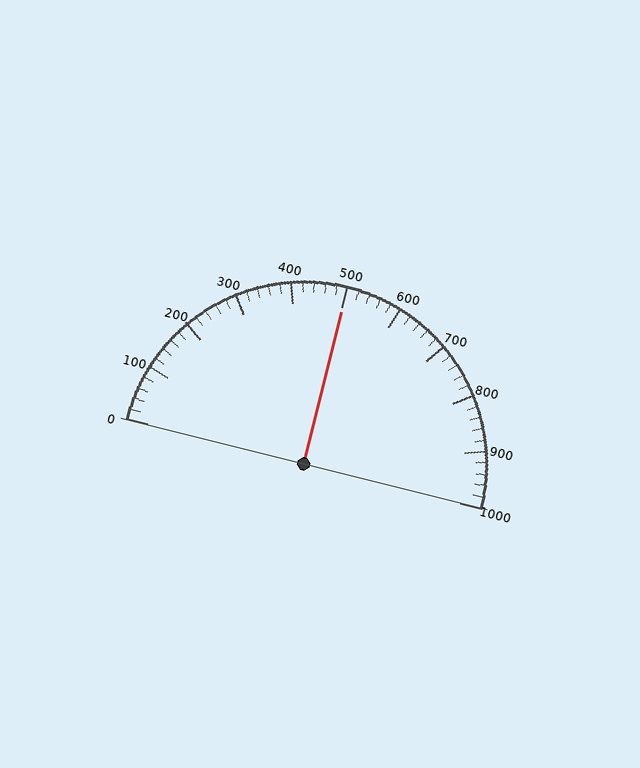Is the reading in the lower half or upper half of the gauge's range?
The reading is in the upper half of the range (0 to 1000).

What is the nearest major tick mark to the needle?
The nearest major tick mark is 500.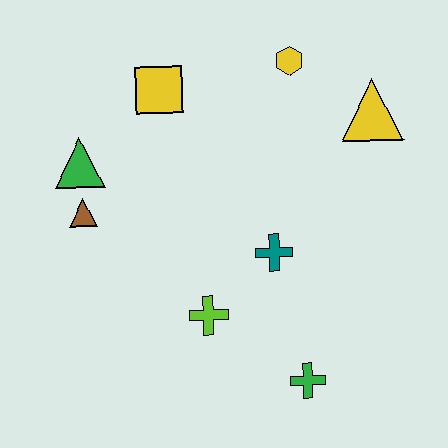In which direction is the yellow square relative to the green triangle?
The yellow square is to the right of the green triangle.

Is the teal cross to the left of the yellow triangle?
Yes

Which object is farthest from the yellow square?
The green cross is farthest from the yellow square.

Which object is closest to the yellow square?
The green triangle is closest to the yellow square.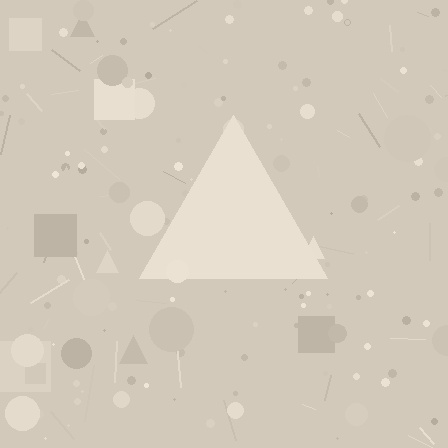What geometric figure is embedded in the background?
A triangle is embedded in the background.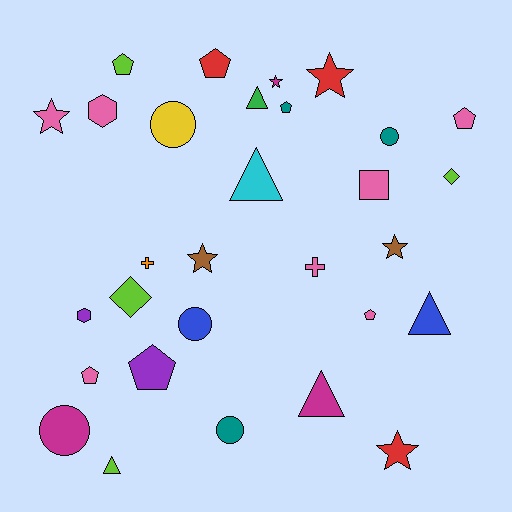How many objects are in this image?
There are 30 objects.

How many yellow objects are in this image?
There is 1 yellow object.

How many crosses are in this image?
There are 2 crosses.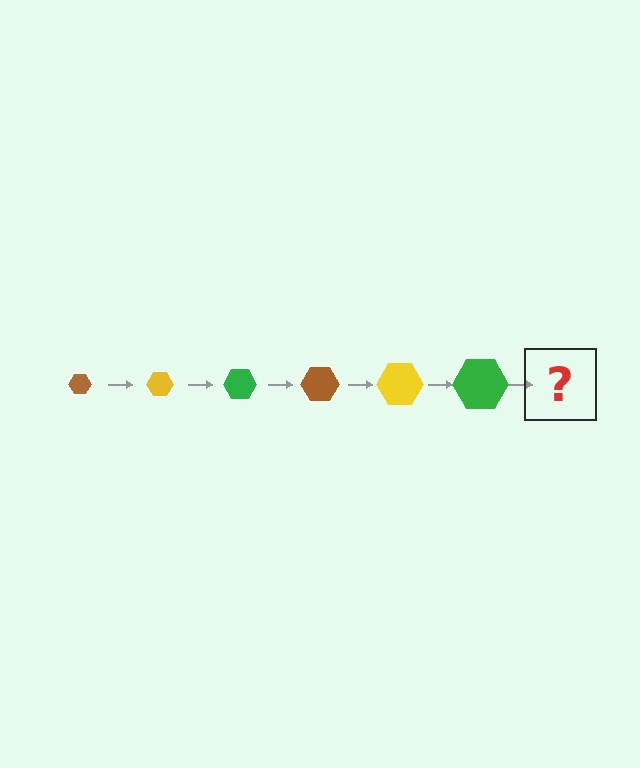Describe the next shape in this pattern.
It should be a brown hexagon, larger than the previous one.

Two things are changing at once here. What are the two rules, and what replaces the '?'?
The two rules are that the hexagon grows larger each step and the color cycles through brown, yellow, and green. The '?' should be a brown hexagon, larger than the previous one.